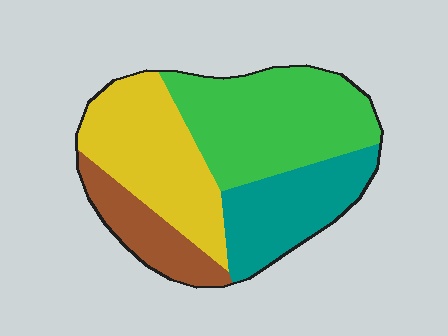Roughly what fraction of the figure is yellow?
Yellow covers 29% of the figure.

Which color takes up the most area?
Green, at roughly 35%.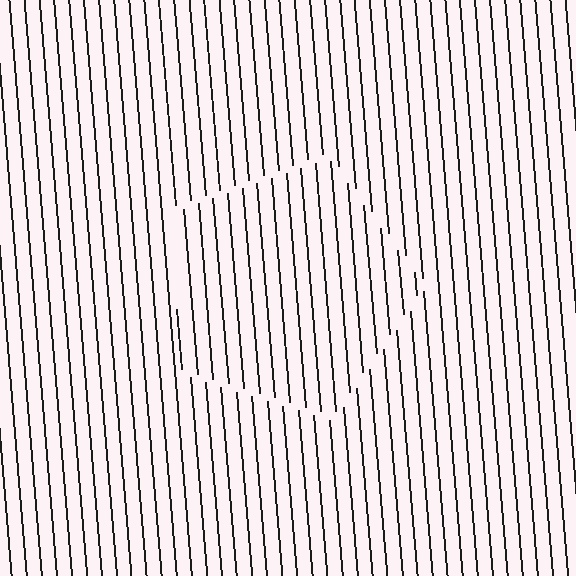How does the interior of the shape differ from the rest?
The interior of the shape contains the same grating, shifted by half a period — the contour is defined by the phase discontinuity where line-ends from the inner and outer gratings abut.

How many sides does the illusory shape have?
5 sides — the line-ends trace a pentagon.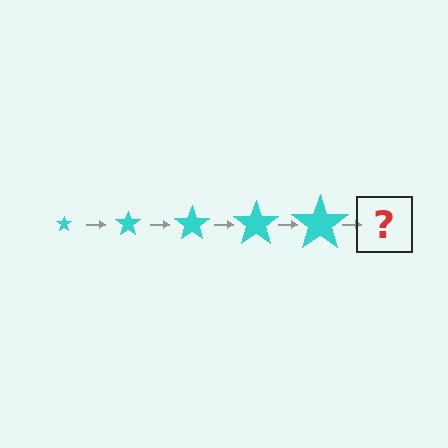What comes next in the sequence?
The next element should be a cyan star, larger than the previous one.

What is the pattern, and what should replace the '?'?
The pattern is that the star gets progressively larger each step. The '?' should be a cyan star, larger than the previous one.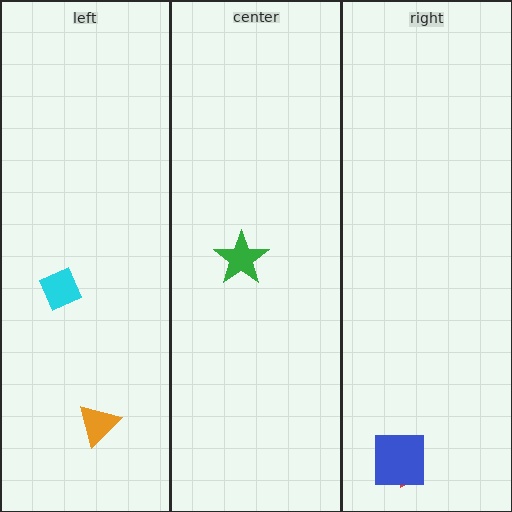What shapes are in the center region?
The green star.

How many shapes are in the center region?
1.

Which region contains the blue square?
The right region.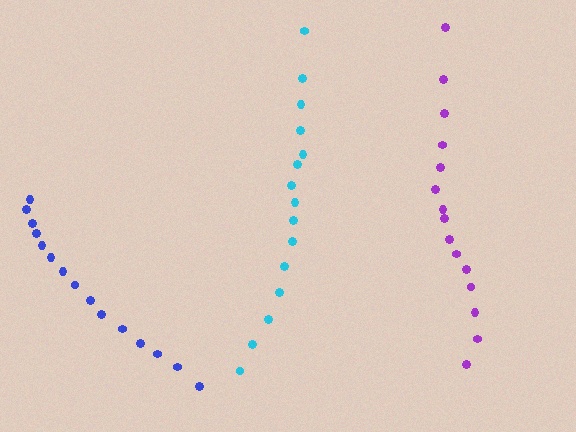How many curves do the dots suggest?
There are 3 distinct paths.